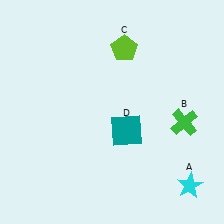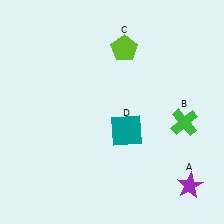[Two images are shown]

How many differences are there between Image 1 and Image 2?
There is 1 difference between the two images.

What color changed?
The star (A) changed from cyan in Image 1 to purple in Image 2.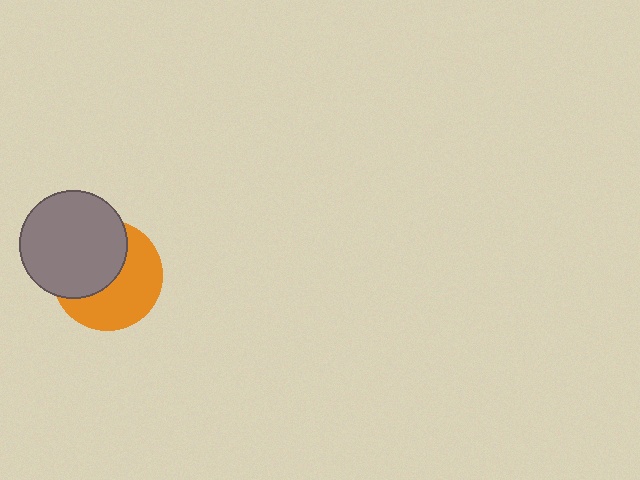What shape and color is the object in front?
The object in front is a gray circle.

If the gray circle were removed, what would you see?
You would see the complete orange circle.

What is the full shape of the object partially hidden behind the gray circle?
The partially hidden object is an orange circle.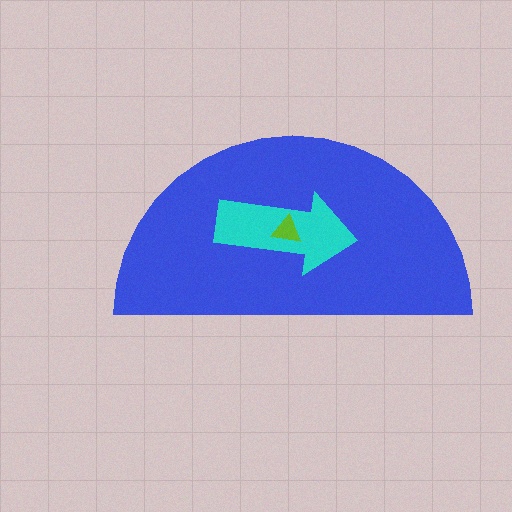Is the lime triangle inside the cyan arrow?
Yes.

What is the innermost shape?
The lime triangle.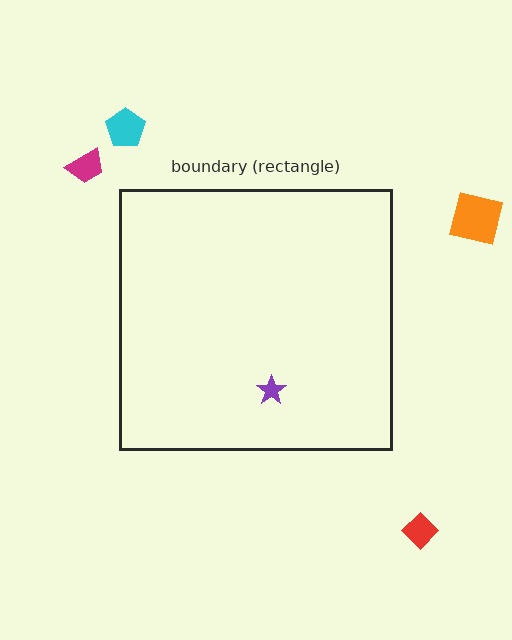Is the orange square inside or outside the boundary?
Outside.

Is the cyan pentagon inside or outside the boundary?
Outside.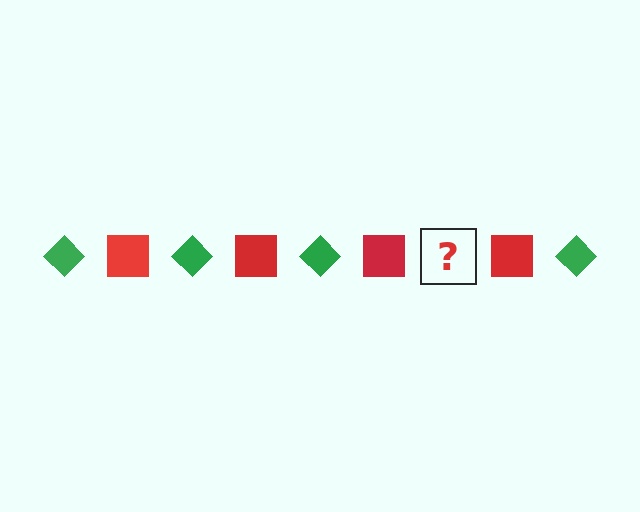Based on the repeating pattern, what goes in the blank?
The blank should be a green diamond.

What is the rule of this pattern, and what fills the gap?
The rule is that the pattern alternates between green diamond and red square. The gap should be filled with a green diamond.